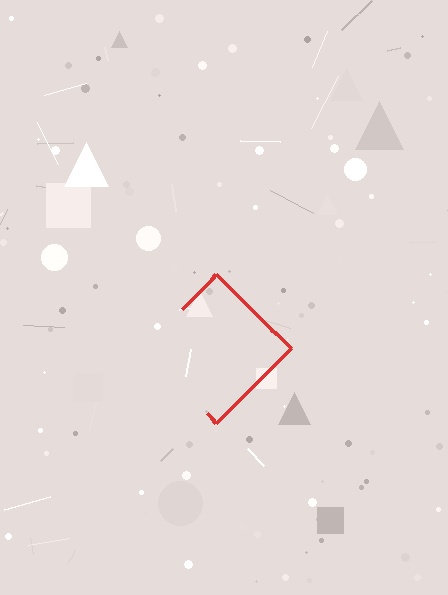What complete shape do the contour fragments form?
The contour fragments form a diamond.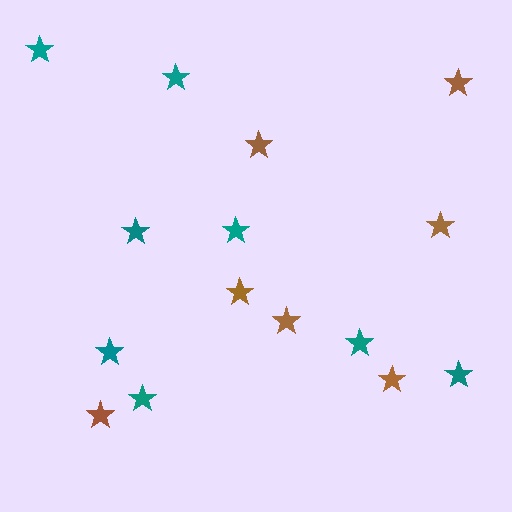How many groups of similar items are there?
There are 2 groups: one group of teal stars (8) and one group of brown stars (7).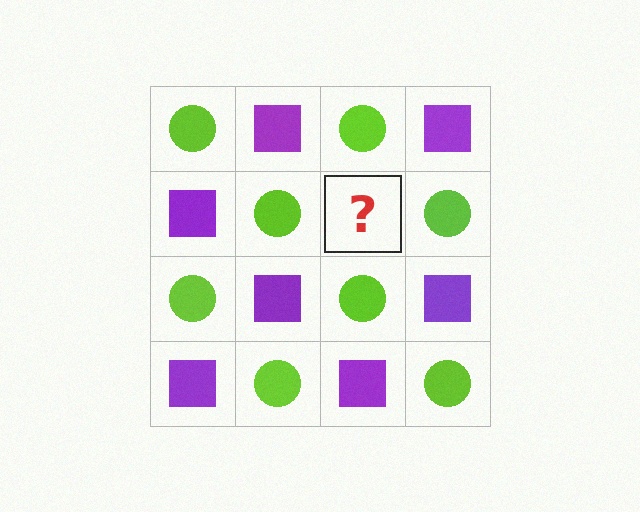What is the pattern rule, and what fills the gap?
The rule is that it alternates lime circle and purple square in a checkerboard pattern. The gap should be filled with a purple square.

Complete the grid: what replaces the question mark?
The question mark should be replaced with a purple square.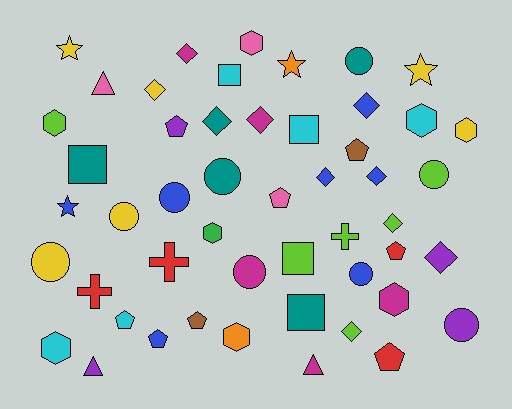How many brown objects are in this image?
There are 2 brown objects.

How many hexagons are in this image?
There are 8 hexagons.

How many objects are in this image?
There are 50 objects.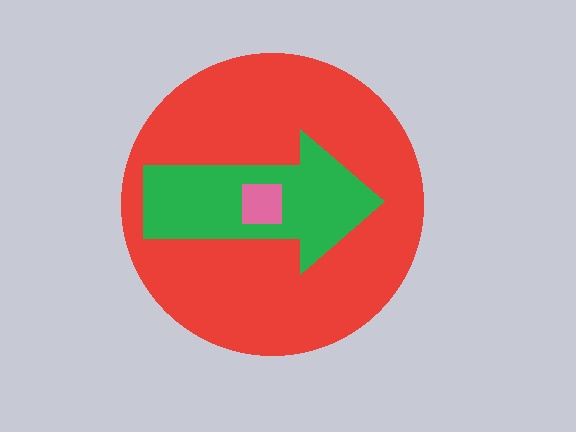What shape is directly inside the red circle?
The green arrow.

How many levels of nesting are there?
3.